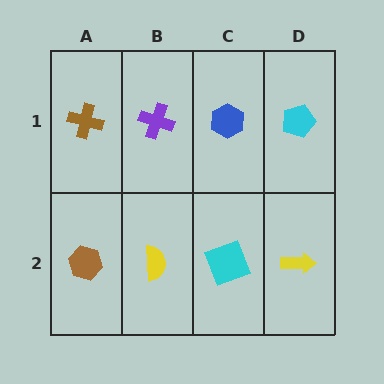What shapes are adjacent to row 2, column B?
A purple cross (row 1, column B), a brown hexagon (row 2, column A), a cyan square (row 2, column C).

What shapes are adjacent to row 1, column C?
A cyan square (row 2, column C), a purple cross (row 1, column B), a cyan pentagon (row 1, column D).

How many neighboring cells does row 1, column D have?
2.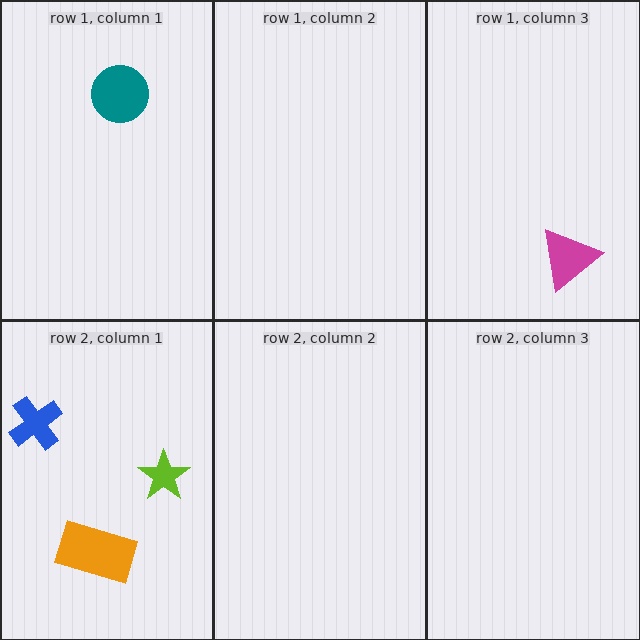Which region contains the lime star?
The row 2, column 1 region.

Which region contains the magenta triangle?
The row 1, column 3 region.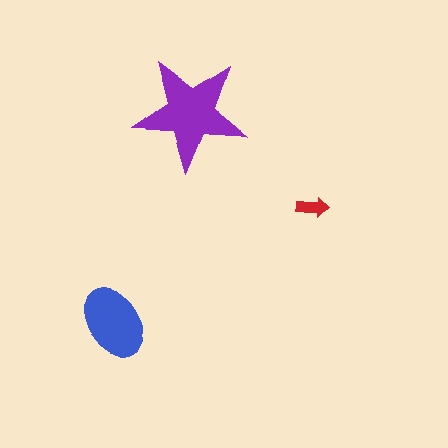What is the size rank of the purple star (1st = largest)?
1st.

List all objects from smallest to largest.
The red arrow, the blue ellipse, the purple star.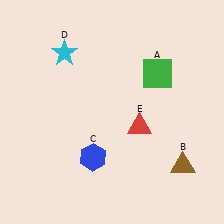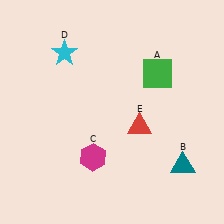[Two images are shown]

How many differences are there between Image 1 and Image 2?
There are 2 differences between the two images.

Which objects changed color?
B changed from brown to teal. C changed from blue to magenta.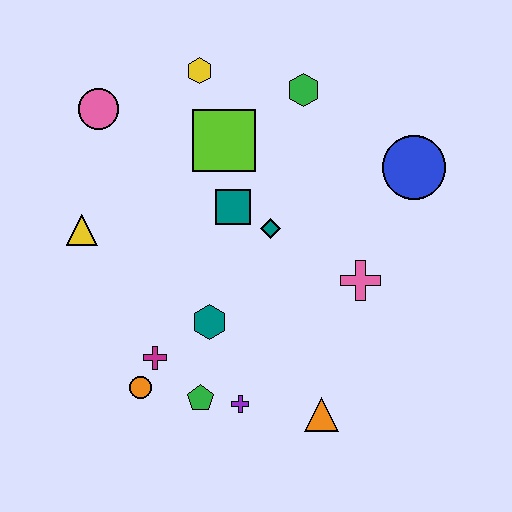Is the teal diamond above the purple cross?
Yes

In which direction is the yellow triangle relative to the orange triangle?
The yellow triangle is to the left of the orange triangle.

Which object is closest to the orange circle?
The magenta cross is closest to the orange circle.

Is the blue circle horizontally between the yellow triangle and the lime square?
No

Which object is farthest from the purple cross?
The yellow hexagon is farthest from the purple cross.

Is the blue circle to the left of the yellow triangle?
No